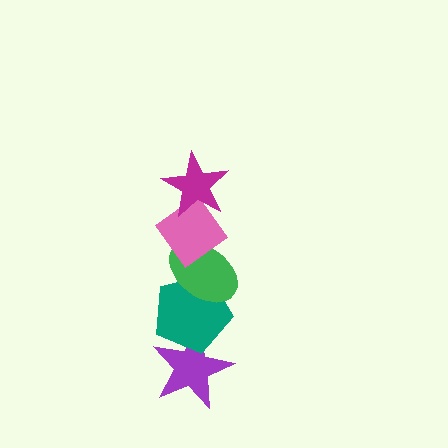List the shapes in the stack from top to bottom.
From top to bottom: the magenta star, the pink diamond, the green ellipse, the teal pentagon, the purple star.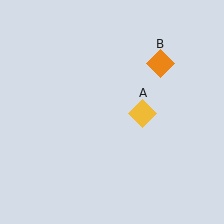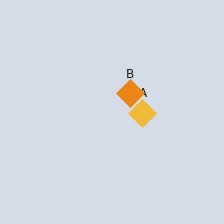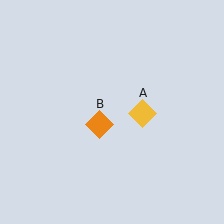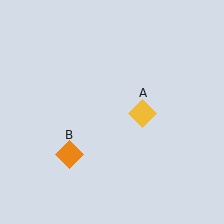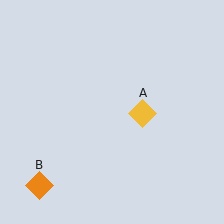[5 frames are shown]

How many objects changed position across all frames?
1 object changed position: orange diamond (object B).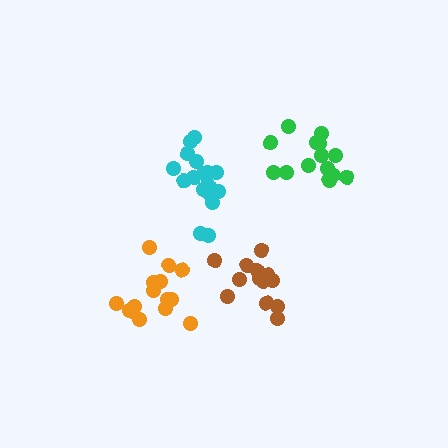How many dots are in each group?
Group 1: 14 dots, Group 2: 15 dots, Group 3: 17 dots, Group 4: 13 dots (59 total).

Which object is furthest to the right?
The green cluster is rightmost.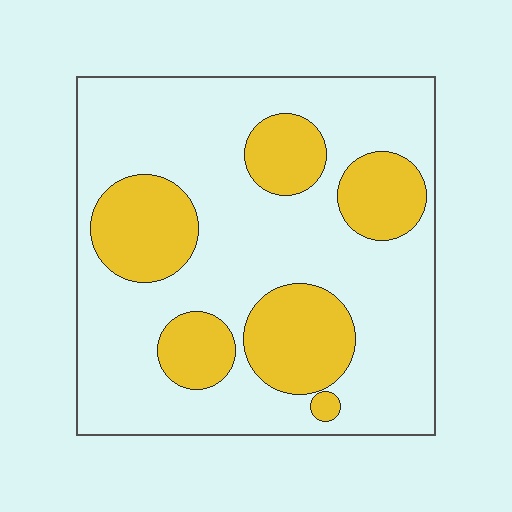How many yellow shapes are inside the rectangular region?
6.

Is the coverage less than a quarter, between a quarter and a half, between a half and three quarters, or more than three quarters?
Between a quarter and a half.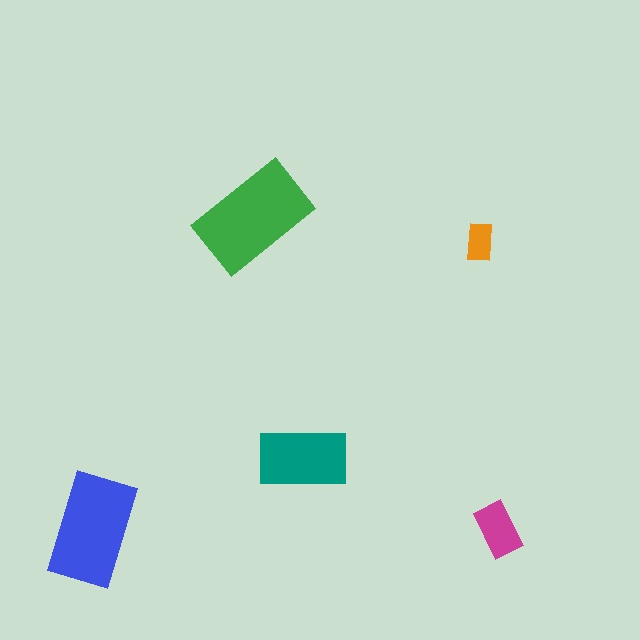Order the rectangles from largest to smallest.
the green one, the blue one, the teal one, the magenta one, the orange one.